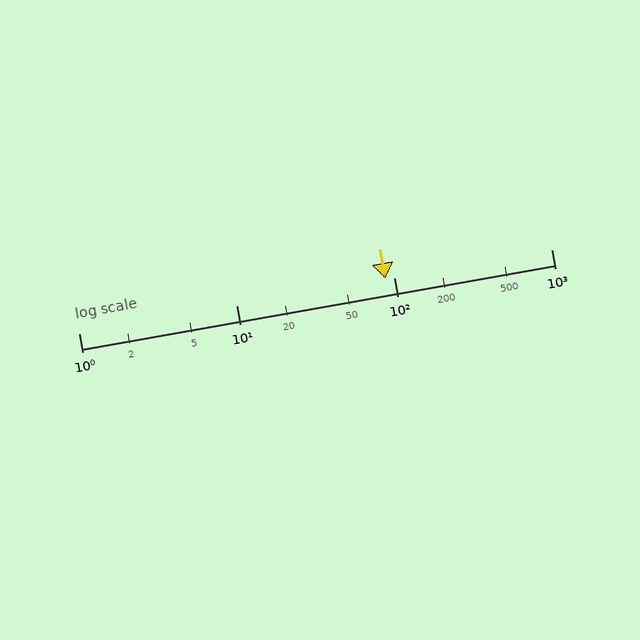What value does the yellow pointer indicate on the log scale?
The pointer indicates approximately 89.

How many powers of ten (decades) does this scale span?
The scale spans 3 decades, from 1 to 1000.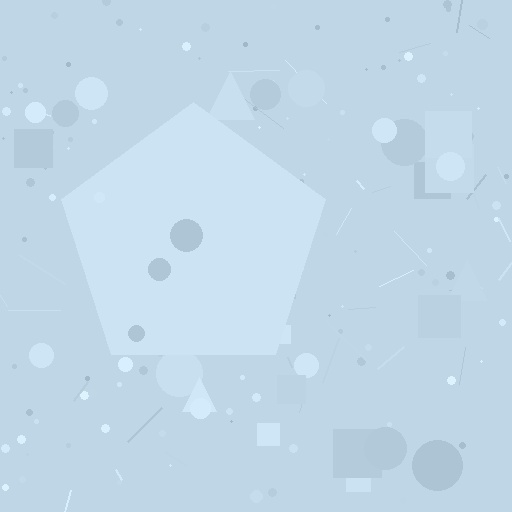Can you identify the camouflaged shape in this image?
The camouflaged shape is a pentagon.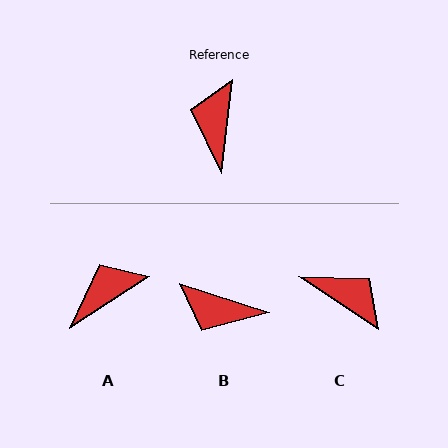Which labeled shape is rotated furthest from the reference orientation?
C, about 116 degrees away.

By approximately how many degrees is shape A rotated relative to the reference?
Approximately 50 degrees clockwise.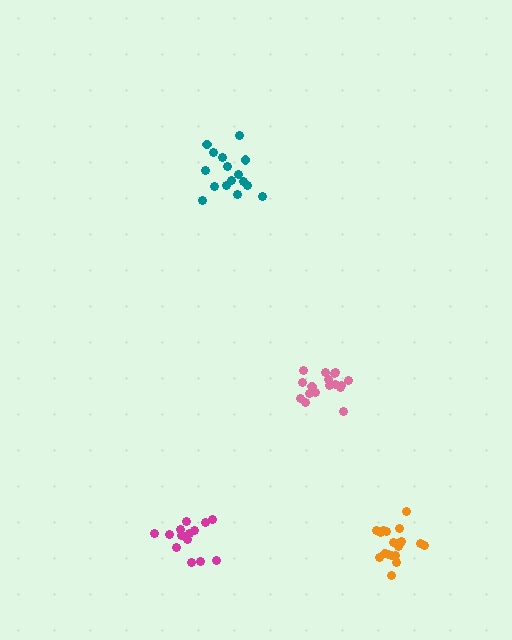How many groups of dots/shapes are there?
There are 4 groups.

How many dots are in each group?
Group 1: 16 dots, Group 2: 17 dots, Group 3: 19 dots, Group 4: 14 dots (66 total).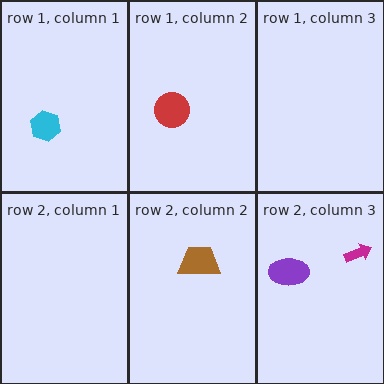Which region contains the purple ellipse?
The row 2, column 3 region.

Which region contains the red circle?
The row 1, column 2 region.